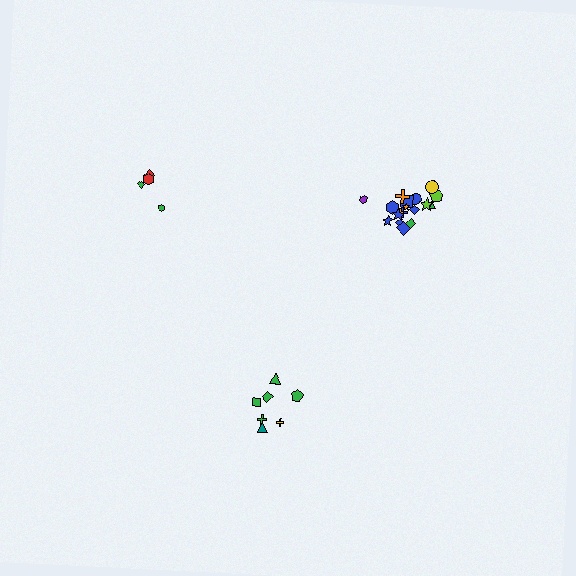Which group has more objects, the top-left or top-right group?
The top-right group.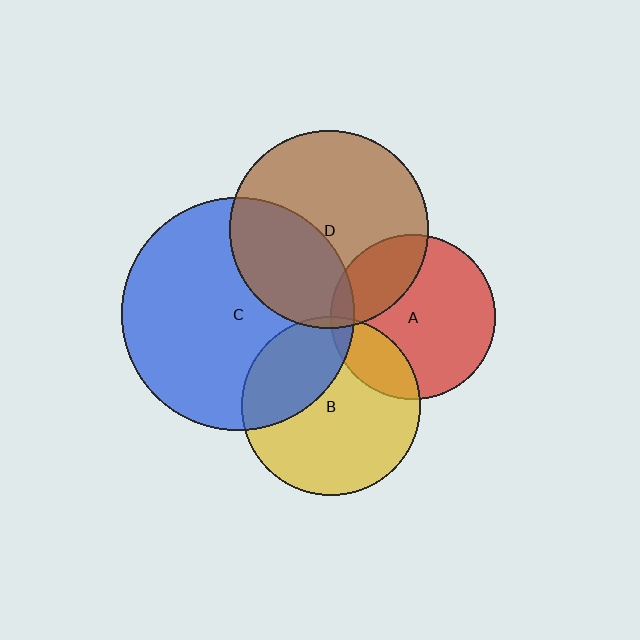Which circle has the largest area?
Circle C (blue).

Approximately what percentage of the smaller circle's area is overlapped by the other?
Approximately 35%.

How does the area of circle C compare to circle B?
Approximately 1.7 times.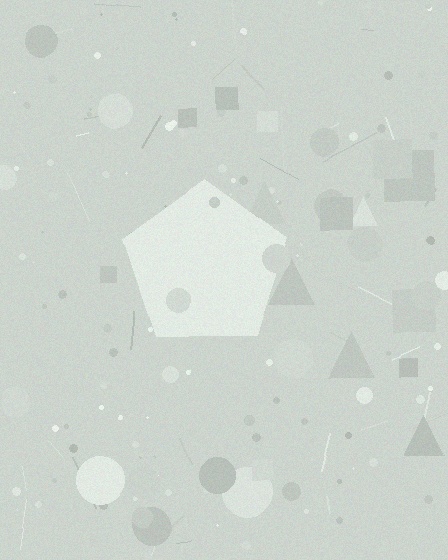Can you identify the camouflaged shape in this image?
The camouflaged shape is a pentagon.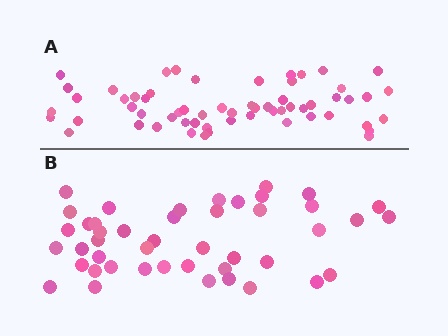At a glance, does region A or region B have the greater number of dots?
Region A (the top region) has more dots.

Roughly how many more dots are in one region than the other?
Region A has approximately 15 more dots than region B.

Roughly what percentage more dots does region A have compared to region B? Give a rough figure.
About 35% more.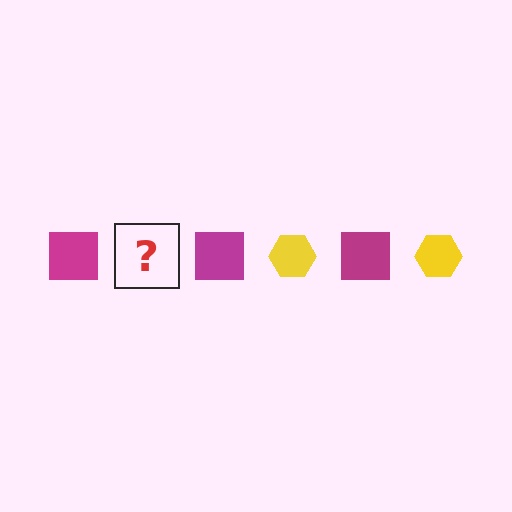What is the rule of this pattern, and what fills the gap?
The rule is that the pattern alternates between magenta square and yellow hexagon. The gap should be filled with a yellow hexagon.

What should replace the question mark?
The question mark should be replaced with a yellow hexagon.